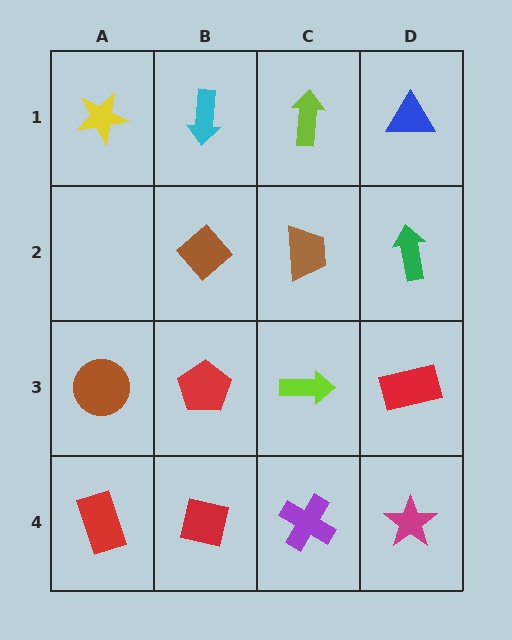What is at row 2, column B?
A brown diamond.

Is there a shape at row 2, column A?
No, that cell is empty.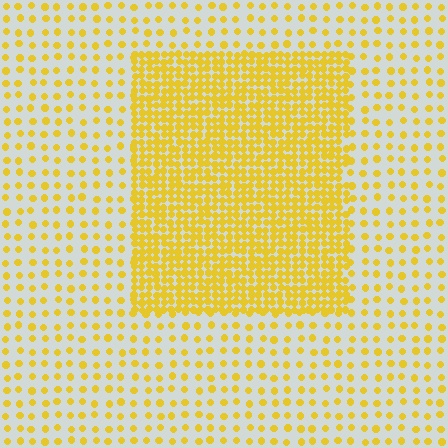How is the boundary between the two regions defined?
The boundary is defined by a change in element density (approximately 3.1x ratio). All elements are the same color, size, and shape.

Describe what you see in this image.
The image contains small yellow elements arranged at two different densities. A rectangle-shaped region is visible where the elements are more densely packed than the surrounding area.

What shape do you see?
I see a rectangle.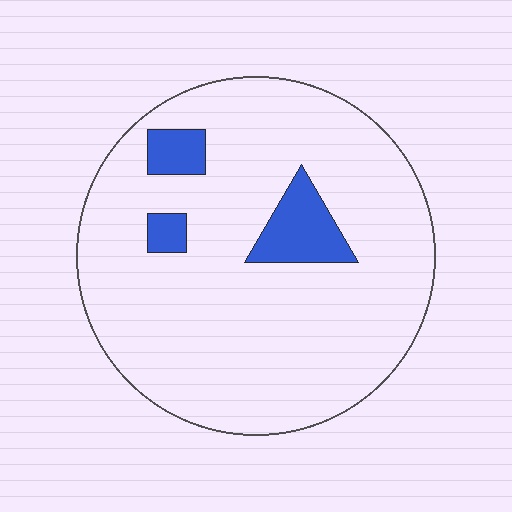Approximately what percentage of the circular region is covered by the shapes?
Approximately 10%.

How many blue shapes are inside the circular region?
3.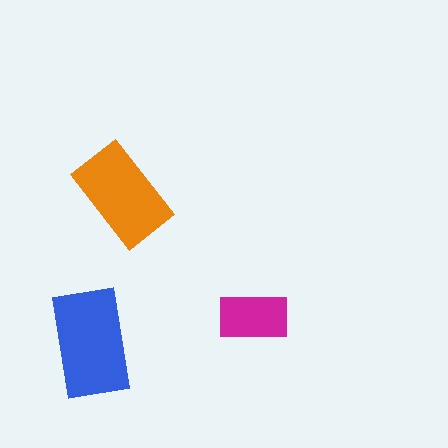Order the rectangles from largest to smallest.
the blue one, the orange one, the magenta one.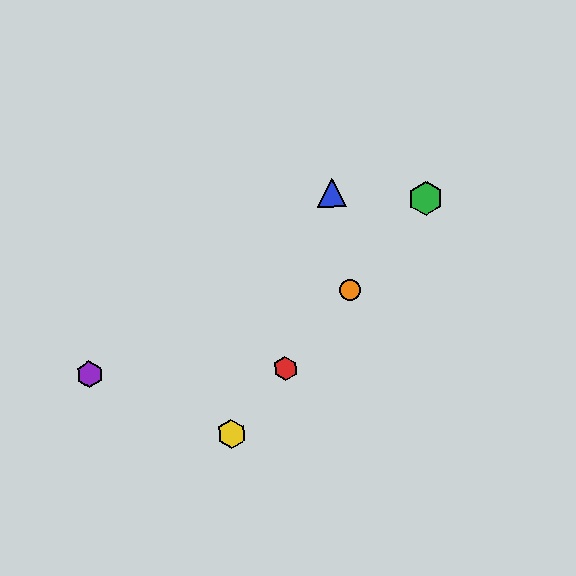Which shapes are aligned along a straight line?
The red hexagon, the green hexagon, the yellow hexagon, the orange circle are aligned along a straight line.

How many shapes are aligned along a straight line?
4 shapes (the red hexagon, the green hexagon, the yellow hexagon, the orange circle) are aligned along a straight line.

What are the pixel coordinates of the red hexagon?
The red hexagon is at (286, 368).